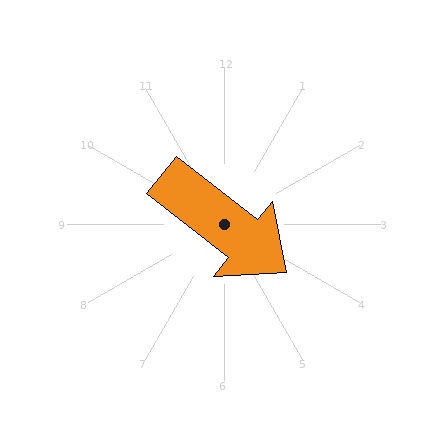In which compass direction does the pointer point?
Southeast.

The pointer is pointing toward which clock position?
Roughly 4 o'clock.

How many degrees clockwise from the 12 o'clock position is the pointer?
Approximately 128 degrees.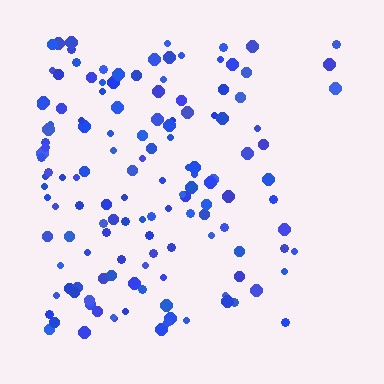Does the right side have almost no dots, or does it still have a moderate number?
Still a moderate number, just noticeably fewer than the left.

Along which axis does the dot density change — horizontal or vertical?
Horizontal.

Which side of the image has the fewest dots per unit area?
The right.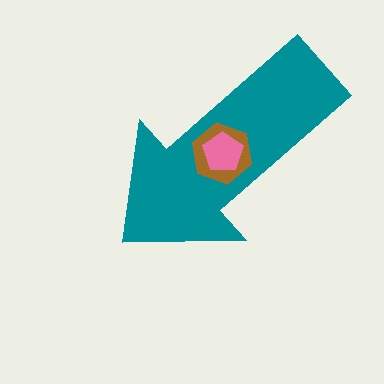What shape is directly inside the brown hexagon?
The pink pentagon.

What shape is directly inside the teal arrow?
The brown hexagon.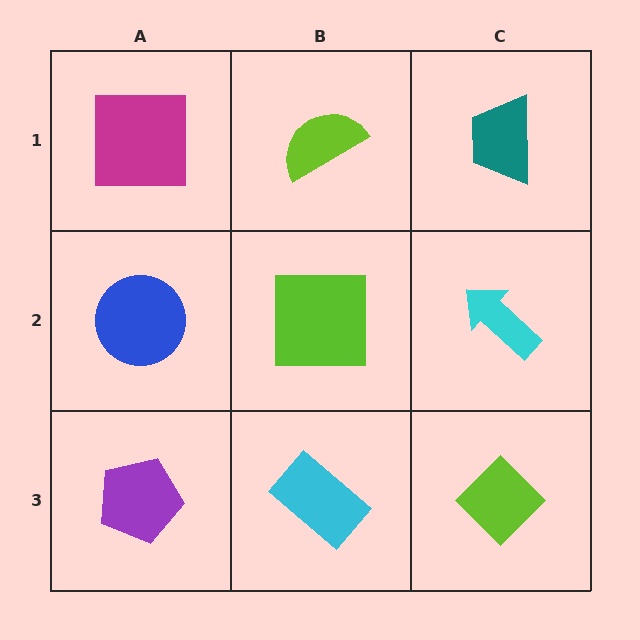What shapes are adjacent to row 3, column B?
A lime square (row 2, column B), a purple pentagon (row 3, column A), a lime diamond (row 3, column C).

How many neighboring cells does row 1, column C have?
2.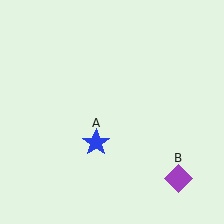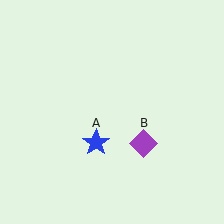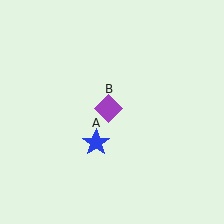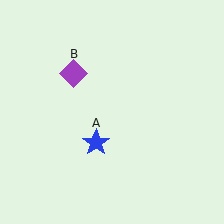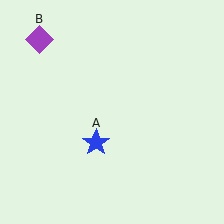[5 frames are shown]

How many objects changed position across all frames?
1 object changed position: purple diamond (object B).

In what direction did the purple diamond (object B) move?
The purple diamond (object B) moved up and to the left.